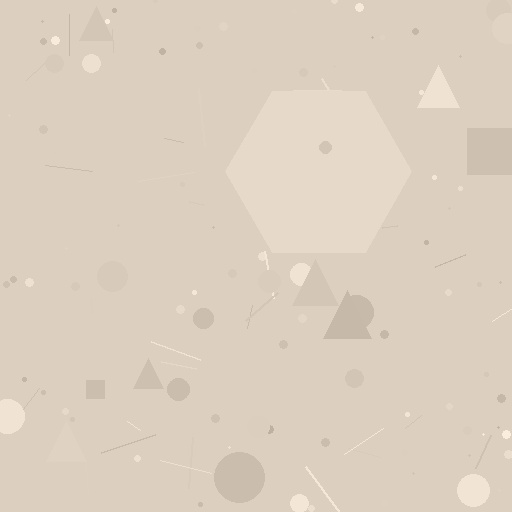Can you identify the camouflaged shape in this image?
The camouflaged shape is a hexagon.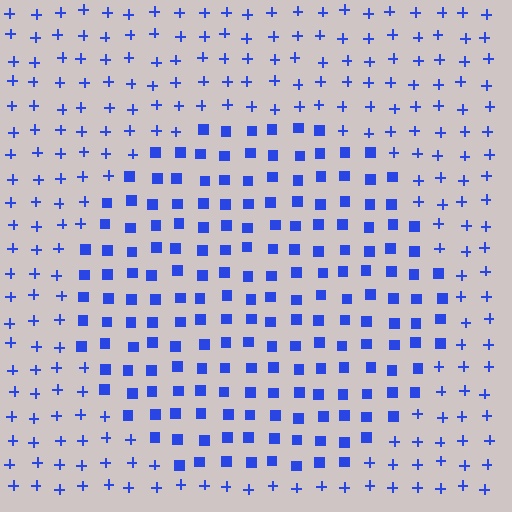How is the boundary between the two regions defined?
The boundary is defined by a change in element shape: squares inside vs. plus signs outside. All elements share the same color and spacing.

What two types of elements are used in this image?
The image uses squares inside the circle region and plus signs outside it.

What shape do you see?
I see a circle.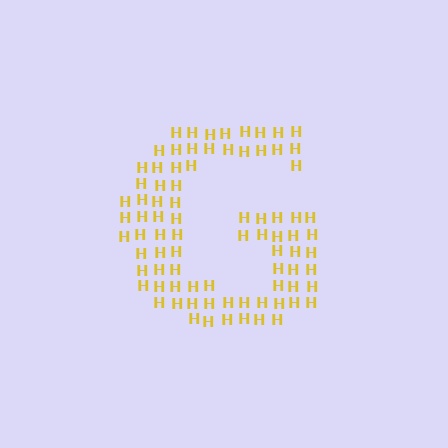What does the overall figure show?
The overall figure shows the letter G.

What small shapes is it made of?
It is made of small letter H's.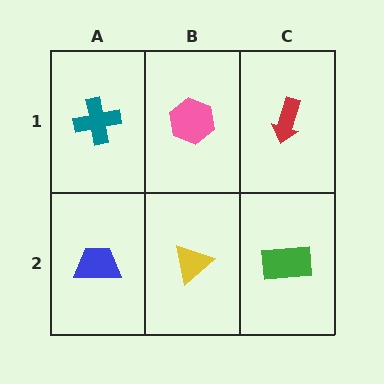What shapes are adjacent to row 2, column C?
A red arrow (row 1, column C), a yellow triangle (row 2, column B).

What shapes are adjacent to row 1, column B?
A yellow triangle (row 2, column B), a teal cross (row 1, column A), a red arrow (row 1, column C).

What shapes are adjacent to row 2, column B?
A pink hexagon (row 1, column B), a blue trapezoid (row 2, column A), a green rectangle (row 2, column C).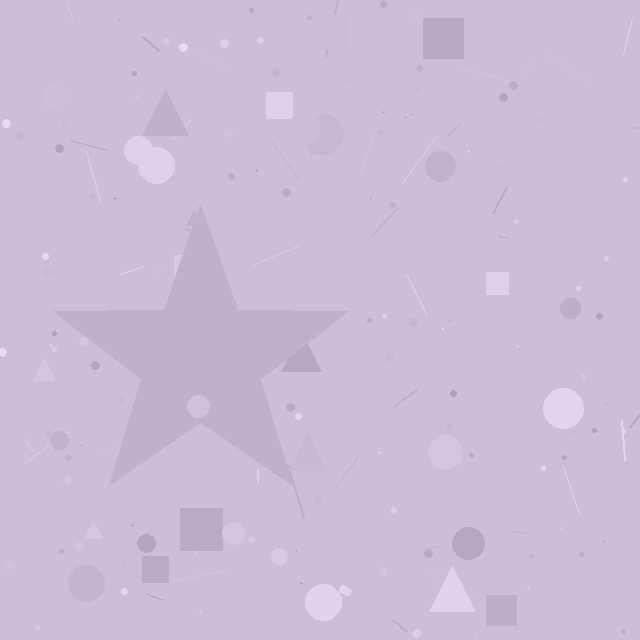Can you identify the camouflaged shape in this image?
The camouflaged shape is a star.